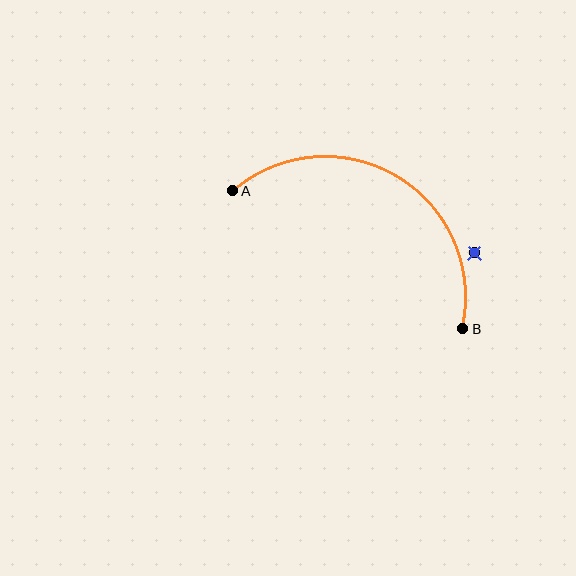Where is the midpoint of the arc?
The arc midpoint is the point on the curve farthest from the straight line joining A and B. It sits above that line.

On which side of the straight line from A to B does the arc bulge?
The arc bulges above the straight line connecting A and B.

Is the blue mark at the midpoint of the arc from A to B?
No — the blue mark does not lie on the arc at all. It sits slightly outside the curve.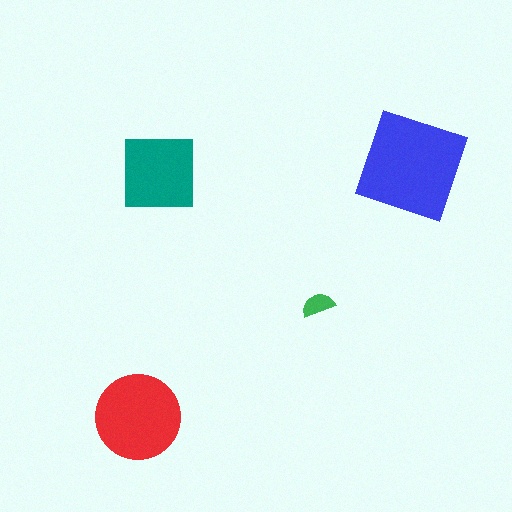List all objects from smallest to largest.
The green semicircle, the teal square, the red circle, the blue diamond.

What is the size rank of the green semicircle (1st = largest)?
4th.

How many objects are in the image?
There are 4 objects in the image.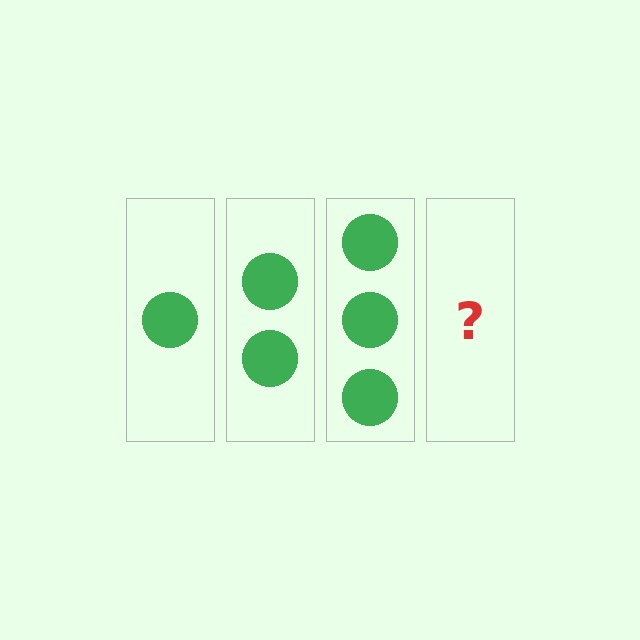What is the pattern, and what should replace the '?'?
The pattern is that each step adds one more circle. The '?' should be 4 circles.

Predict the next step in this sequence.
The next step is 4 circles.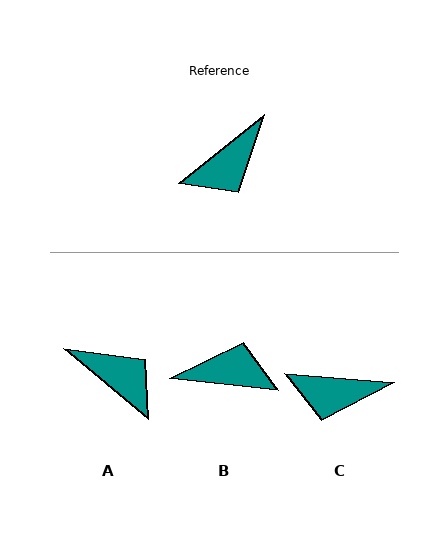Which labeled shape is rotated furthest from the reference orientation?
B, about 135 degrees away.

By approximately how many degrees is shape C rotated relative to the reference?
Approximately 44 degrees clockwise.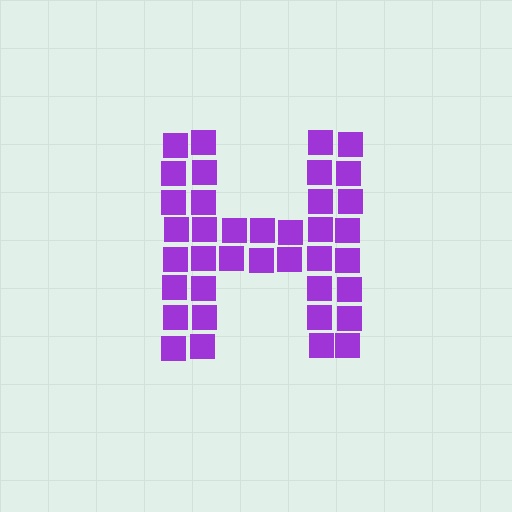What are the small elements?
The small elements are squares.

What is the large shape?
The large shape is the letter H.